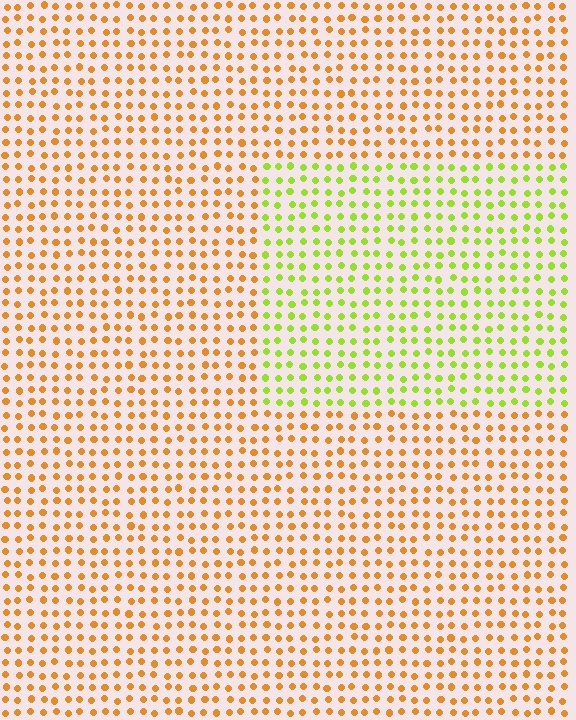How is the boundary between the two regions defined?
The boundary is defined purely by a slight shift in hue (about 53 degrees). Spacing, size, and orientation are identical on both sides.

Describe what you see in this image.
The image is filled with small orange elements in a uniform arrangement. A rectangle-shaped region is visible where the elements are tinted to a slightly different hue, forming a subtle color boundary.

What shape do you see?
I see a rectangle.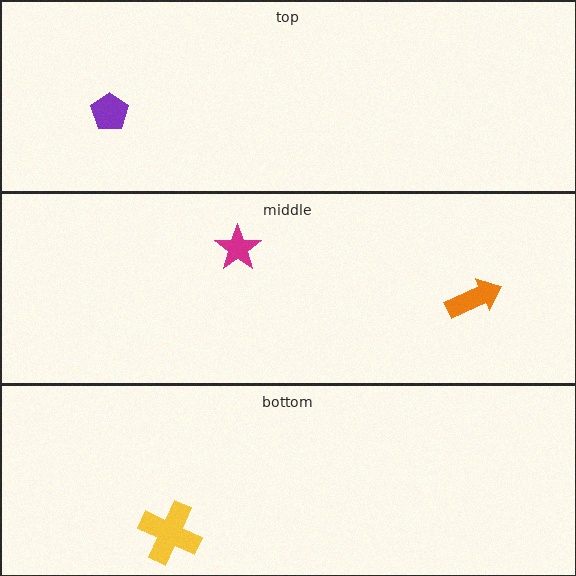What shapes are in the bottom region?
The yellow cross.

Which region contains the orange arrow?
The middle region.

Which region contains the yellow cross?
The bottom region.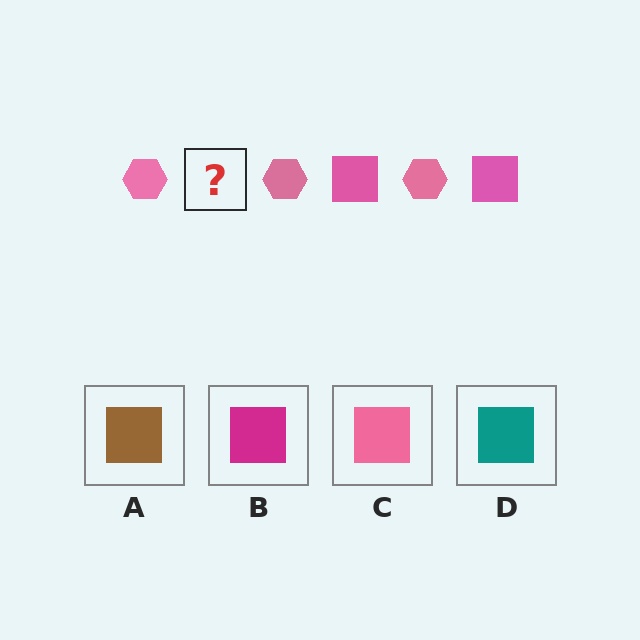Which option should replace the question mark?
Option C.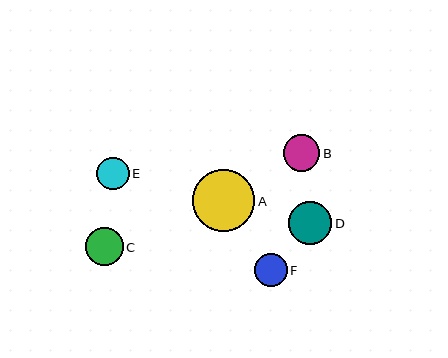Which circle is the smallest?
Circle E is the smallest with a size of approximately 32 pixels.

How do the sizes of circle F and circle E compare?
Circle F and circle E are approximately the same size.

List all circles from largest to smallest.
From largest to smallest: A, D, C, B, F, E.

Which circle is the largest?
Circle A is the largest with a size of approximately 62 pixels.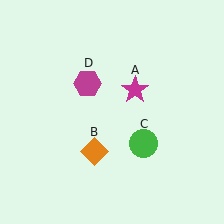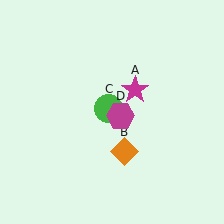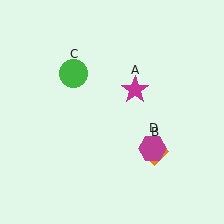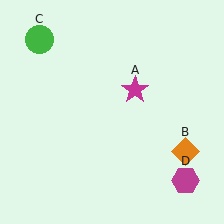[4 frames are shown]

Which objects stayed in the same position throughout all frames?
Magenta star (object A) remained stationary.